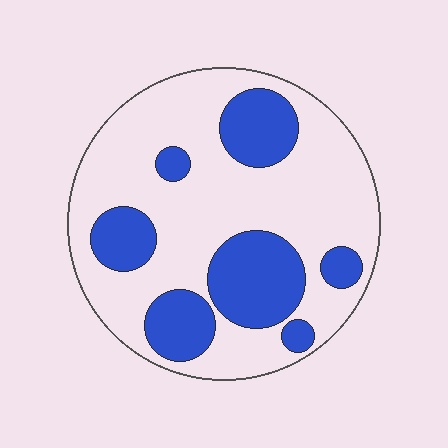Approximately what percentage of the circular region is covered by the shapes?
Approximately 30%.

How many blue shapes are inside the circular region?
7.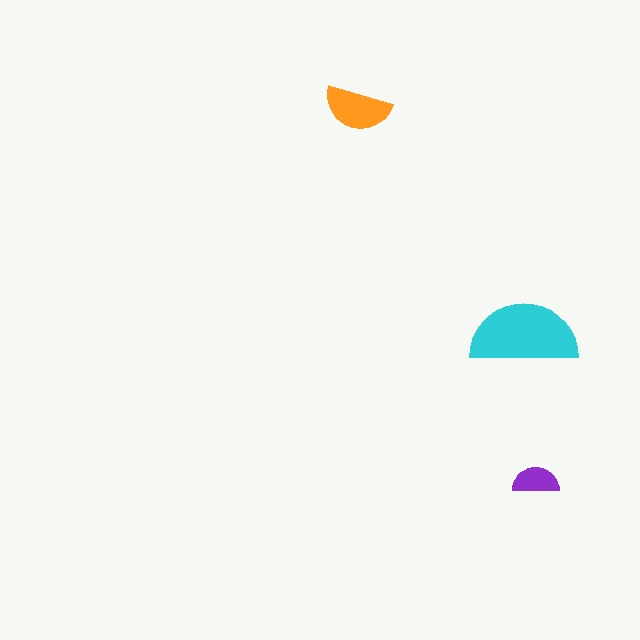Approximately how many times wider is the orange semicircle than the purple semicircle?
About 1.5 times wider.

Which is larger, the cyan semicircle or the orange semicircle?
The cyan one.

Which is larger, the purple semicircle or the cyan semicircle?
The cyan one.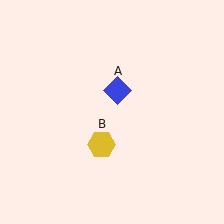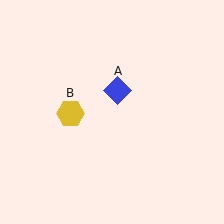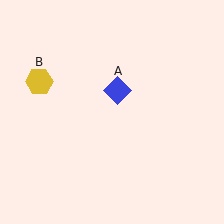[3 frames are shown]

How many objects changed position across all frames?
1 object changed position: yellow hexagon (object B).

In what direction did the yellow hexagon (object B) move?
The yellow hexagon (object B) moved up and to the left.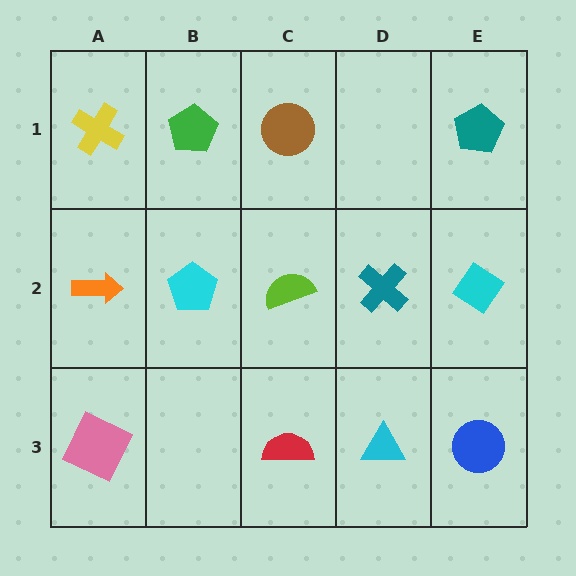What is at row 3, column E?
A blue circle.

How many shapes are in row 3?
4 shapes.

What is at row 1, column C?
A brown circle.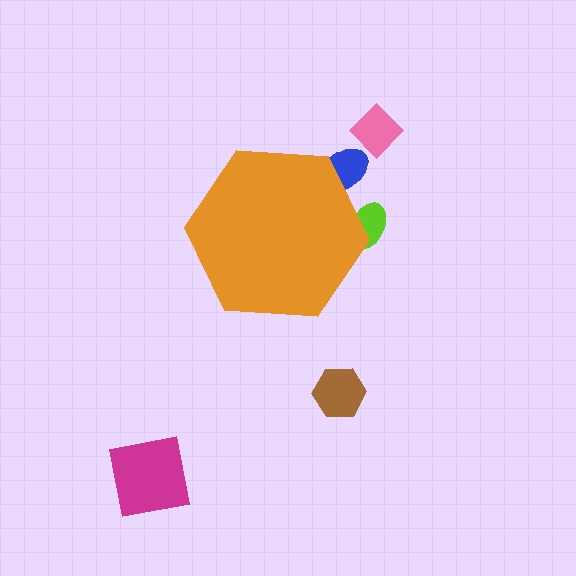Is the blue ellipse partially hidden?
Yes, the blue ellipse is partially hidden behind the orange hexagon.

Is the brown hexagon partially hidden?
No, the brown hexagon is fully visible.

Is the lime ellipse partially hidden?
Yes, the lime ellipse is partially hidden behind the orange hexagon.